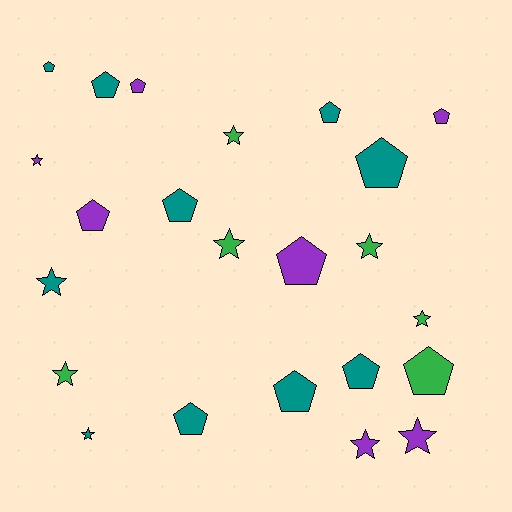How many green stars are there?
There are 5 green stars.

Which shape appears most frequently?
Pentagon, with 13 objects.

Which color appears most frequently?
Teal, with 10 objects.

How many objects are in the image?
There are 23 objects.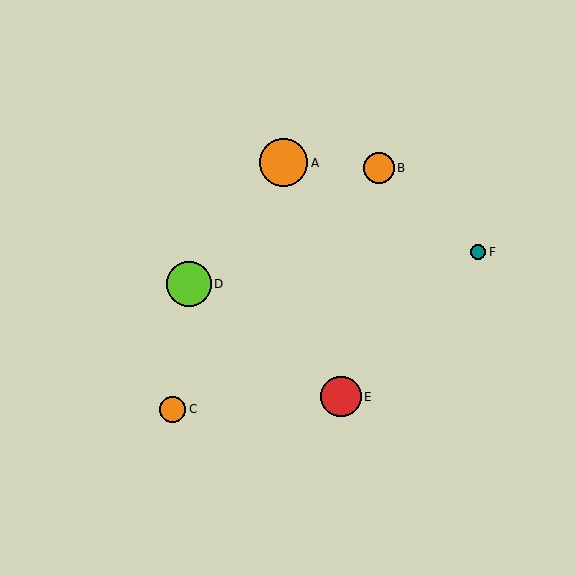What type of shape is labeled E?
Shape E is a red circle.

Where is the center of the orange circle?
The center of the orange circle is at (284, 163).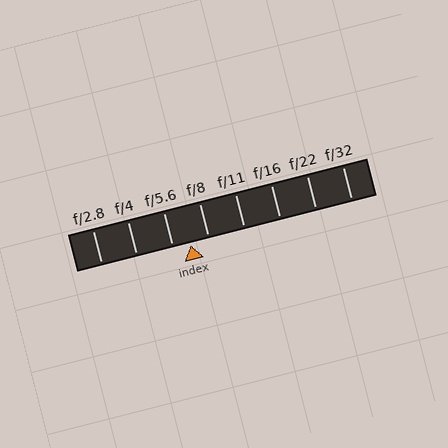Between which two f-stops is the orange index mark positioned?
The index mark is between f/5.6 and f/8.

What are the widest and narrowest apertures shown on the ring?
The widest aperture shown is f/2.8 and the narrowest is f/32.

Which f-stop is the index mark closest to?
The index mark is closest to f/5.6.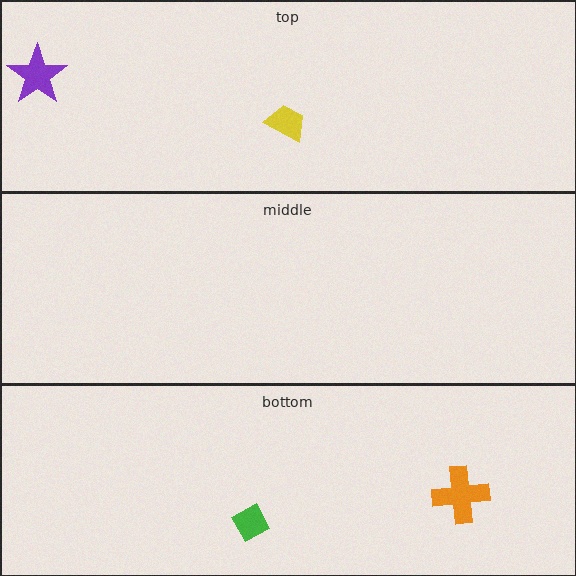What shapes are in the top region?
The purple star, the yellow trapezoid.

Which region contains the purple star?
The top region.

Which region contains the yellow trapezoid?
The top region.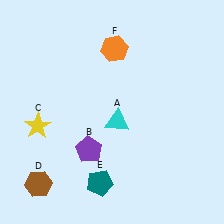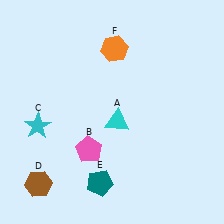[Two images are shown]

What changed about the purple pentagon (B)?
In Image 1, B is purple. In Image 2, it changed to pink.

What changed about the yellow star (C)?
In Image 1, C is yellow. In Image 2, it changed to cyan.